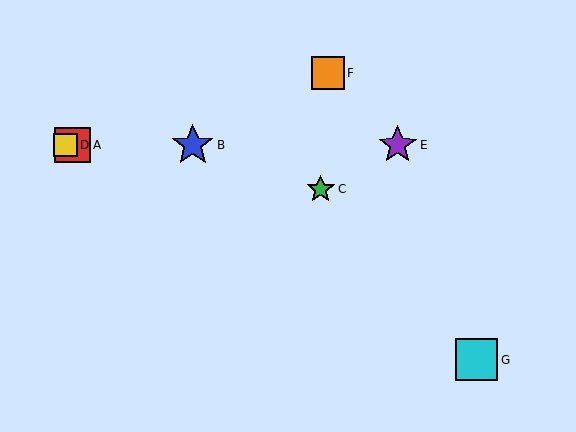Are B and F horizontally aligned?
No, B is at y≈145 and F is at y≈73.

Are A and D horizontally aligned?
Yes, both are at y≈145.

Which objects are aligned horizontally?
Objects A, B, D, E are aligned horizontally.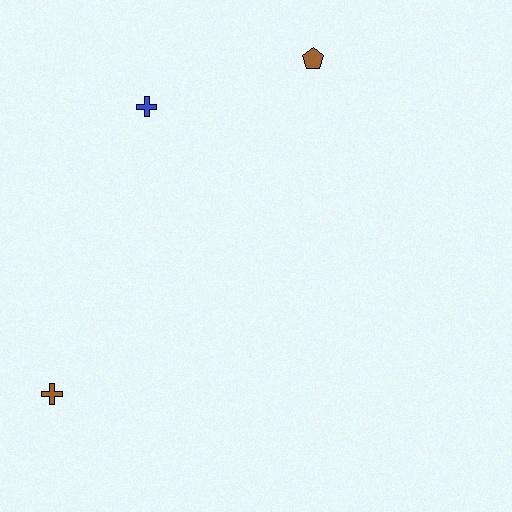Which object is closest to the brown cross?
The blue cross is closest to the brown cross.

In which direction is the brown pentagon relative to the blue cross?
The brown pentagon is to the right of the blue cross.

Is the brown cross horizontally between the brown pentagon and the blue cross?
No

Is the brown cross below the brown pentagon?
Yes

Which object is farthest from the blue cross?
The brown cross is farthest from the blue cross.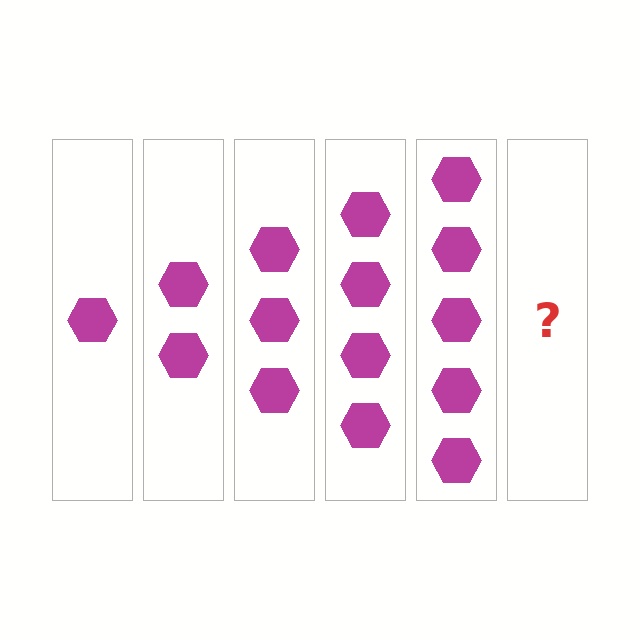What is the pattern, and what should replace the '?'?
The pattern is that each step adds one more hexagon. The '?' should be 6 hexagons.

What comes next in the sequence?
The next element should be 6 hexagons.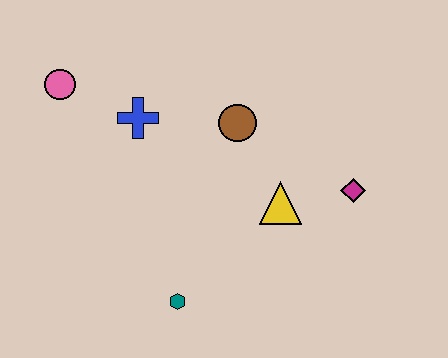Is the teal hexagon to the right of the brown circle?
No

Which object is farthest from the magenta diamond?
The pink circle is farthest from the magenta diamond.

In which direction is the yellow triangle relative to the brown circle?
The yellow triangle is below the brown circle.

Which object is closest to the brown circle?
The yellow triangle is closest to the brown circle.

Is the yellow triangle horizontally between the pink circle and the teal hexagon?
No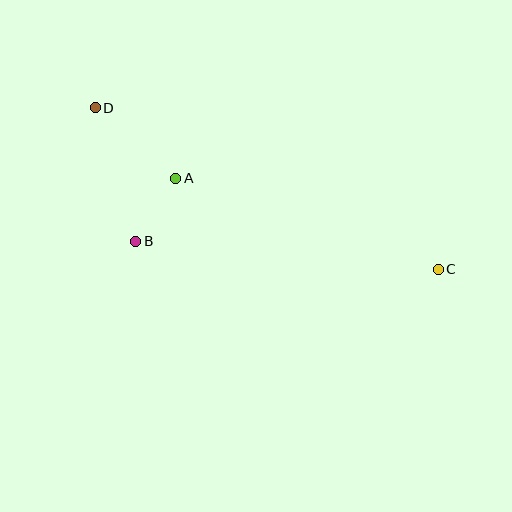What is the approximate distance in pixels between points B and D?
The distance between B and D is approximately 139 pixels.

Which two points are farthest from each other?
Points C and D are farthest from each other.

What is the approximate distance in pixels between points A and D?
The distance between A and D is approximately 107 pixels.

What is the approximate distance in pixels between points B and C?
The distance between B and C is approximately 304 pixels.